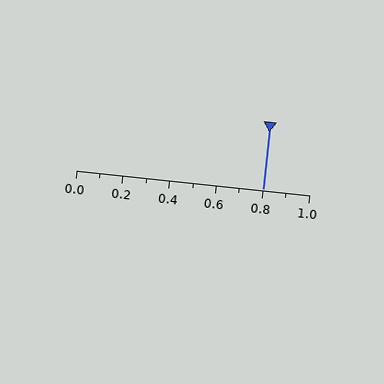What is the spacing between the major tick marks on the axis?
The major ticks are spaced 0.2 apart.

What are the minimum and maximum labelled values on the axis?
The axis runs from 0.0 to 1.0.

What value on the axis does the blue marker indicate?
The marker indicates approximately 0.8.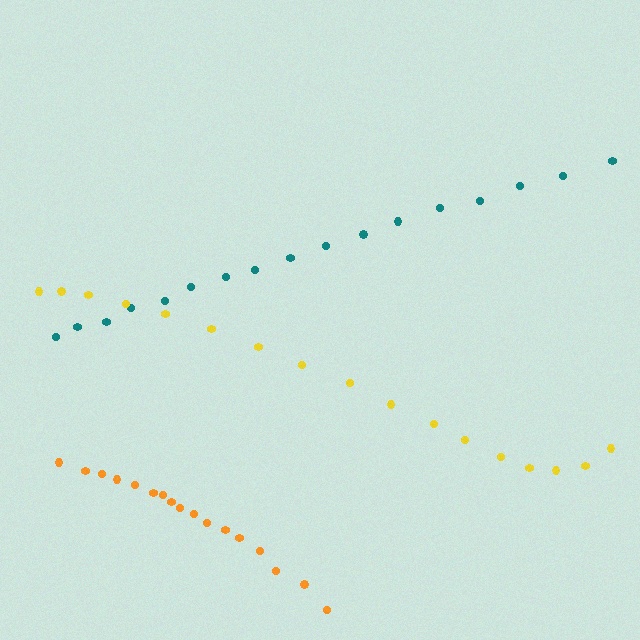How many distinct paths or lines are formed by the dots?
There are 3 distinct paths.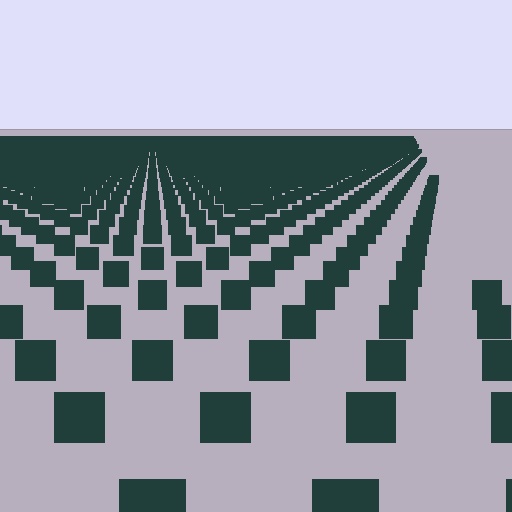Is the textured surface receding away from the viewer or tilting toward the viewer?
The surface is receding away from the viewer. Texture elements get smaller and denser toward the top.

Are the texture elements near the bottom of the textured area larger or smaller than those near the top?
Larger. Near the bottom, elements are closer to the viewer and appear at a bigger on-screen size.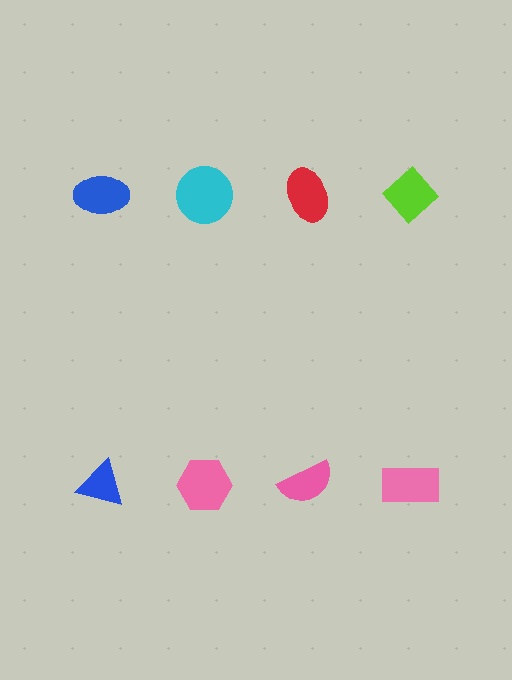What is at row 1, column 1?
A blue ellipse.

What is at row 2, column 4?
A pink rectangle.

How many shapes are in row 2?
4 shapes.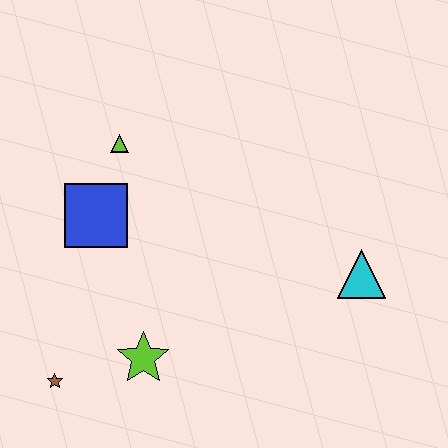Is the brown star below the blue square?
Yes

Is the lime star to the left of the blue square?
No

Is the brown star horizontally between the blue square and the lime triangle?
No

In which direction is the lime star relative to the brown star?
The lime star is to the right of the brown star.